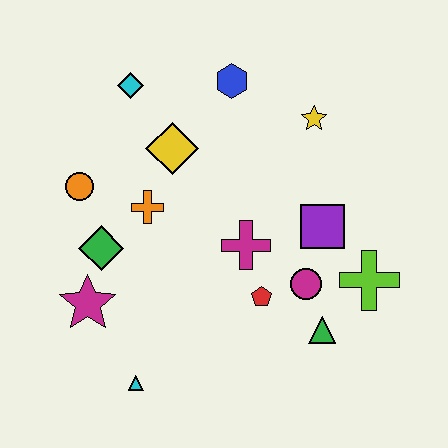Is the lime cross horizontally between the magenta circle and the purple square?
No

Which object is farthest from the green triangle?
The cyan diamond is farthest from the green triangle.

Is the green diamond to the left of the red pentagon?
Yes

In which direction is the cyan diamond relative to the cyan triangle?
The cyan diamond is above the cyan triangle.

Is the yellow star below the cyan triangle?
No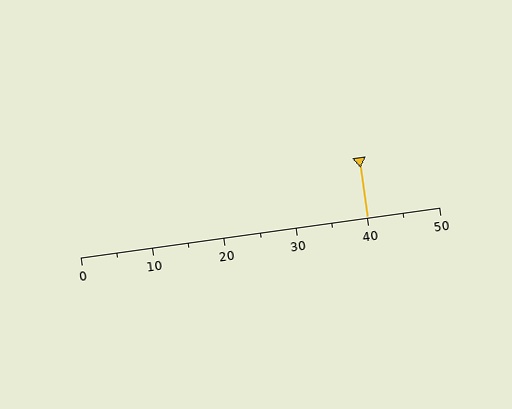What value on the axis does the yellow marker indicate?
The marker indicates approximately 40.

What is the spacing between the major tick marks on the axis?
The major ticks are spaced 10 apart.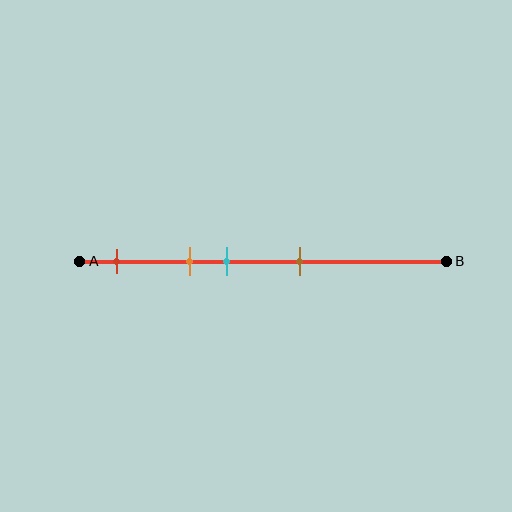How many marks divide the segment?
There are 4 marks dividing the segment.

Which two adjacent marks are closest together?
The orange and cyan marks are the closest adjacent pair.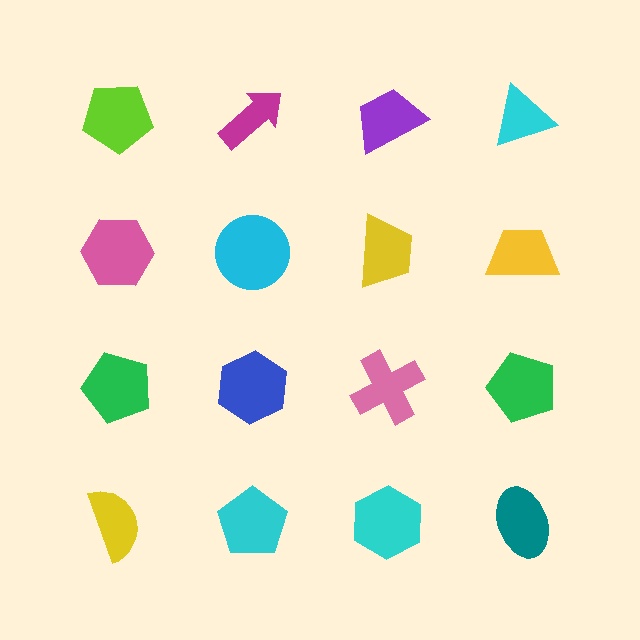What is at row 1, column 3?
A purple trapezoid.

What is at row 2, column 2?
A cyan circle.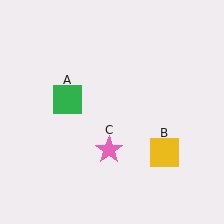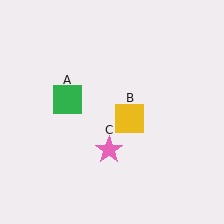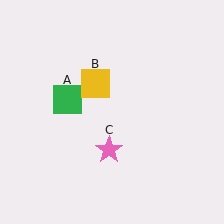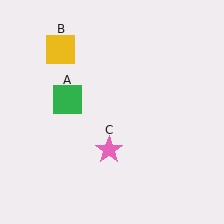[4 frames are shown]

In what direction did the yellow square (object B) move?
The yellow square (object B) moved up and to the left.